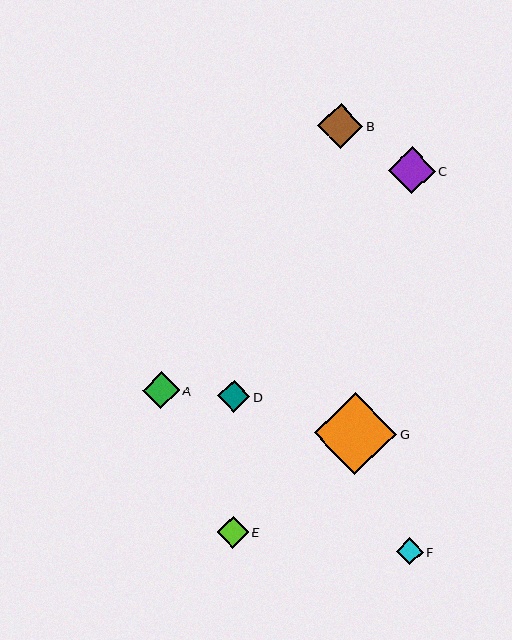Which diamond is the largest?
Diamond G is the largest with a size of approximately 82 pixels.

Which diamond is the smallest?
Diamond F is the smallest with a size of approximately 27 pixels.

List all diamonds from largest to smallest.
From largest to smallest: G, C, B, A, D, E, F.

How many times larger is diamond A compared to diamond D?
Diamond A is approximately 1.1 times the size of diamond D.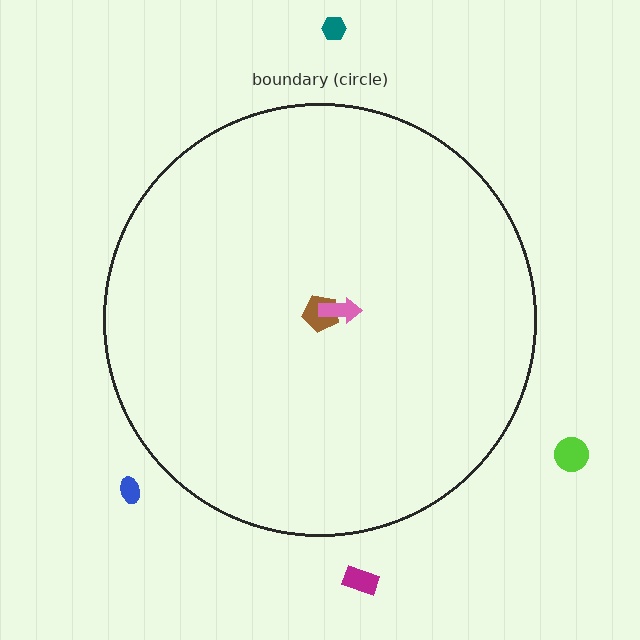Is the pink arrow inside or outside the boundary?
Inside.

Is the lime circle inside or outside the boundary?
Outside.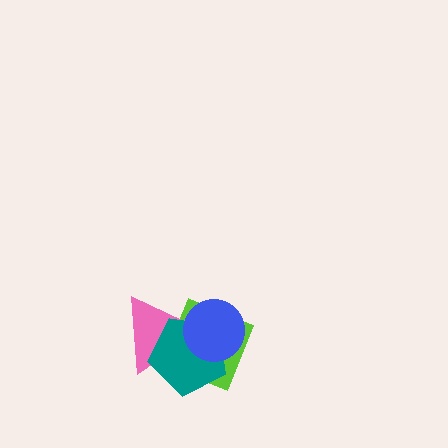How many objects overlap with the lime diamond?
3 objects overlap with the lime diamond.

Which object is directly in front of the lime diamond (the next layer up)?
The pink triangle is directly in front of the lime diamond.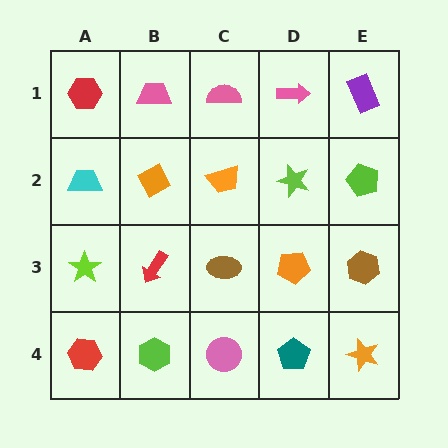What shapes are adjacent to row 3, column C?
An orange trapezoid (row 2, column C), a pink circle (row 4, column C), a red arrow (row 3, column B), an orange pentagon (row 3, column D).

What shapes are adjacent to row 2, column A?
A red hexagon (row 1, column A), a lime star (row 3, column A), an orange diamond (row 2, column B).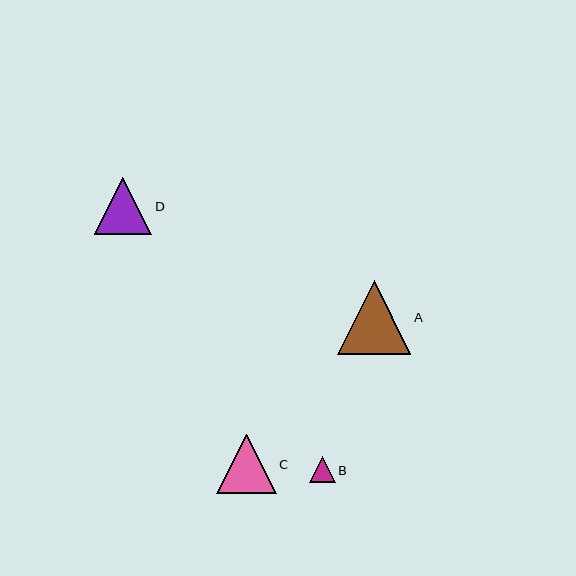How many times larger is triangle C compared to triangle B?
Triangle C is approximately 2.3 times the size of triangle B.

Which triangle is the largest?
Triangle A is the largest with a size of approximately 73 pixels.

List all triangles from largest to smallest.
From largest to smallest: A, C, D, B.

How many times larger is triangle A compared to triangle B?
Triangle A is approximately 2.8 times the size of triangle B.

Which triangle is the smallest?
Triangle B is the smallest with a size of approximately 26 pixels.